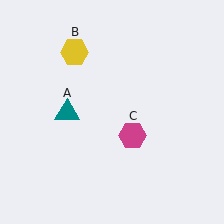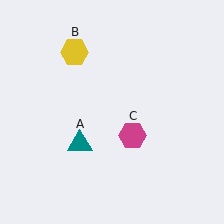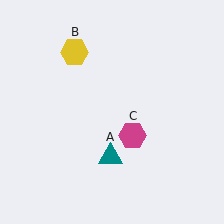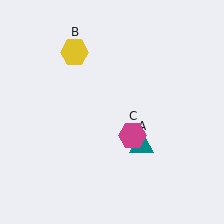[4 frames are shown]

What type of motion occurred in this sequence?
The teal triangle (object A) rotated counterclockwise around the center of the scene.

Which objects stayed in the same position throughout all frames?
Yellow hexagon (object B) and magenta hexagon (object C) remained stationary.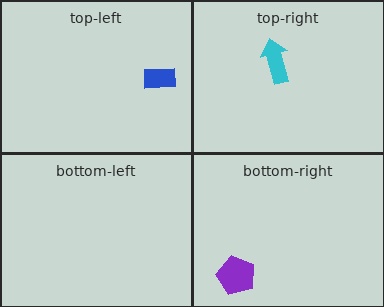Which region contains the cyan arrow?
The top-right region.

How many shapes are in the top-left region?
1.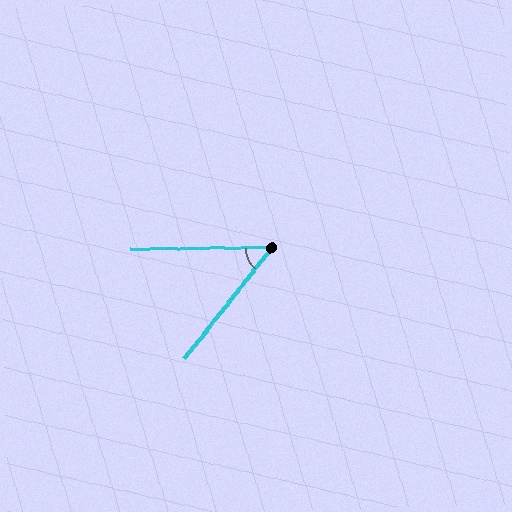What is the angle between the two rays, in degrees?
Approximately 51 degrees.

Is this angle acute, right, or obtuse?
It is acute.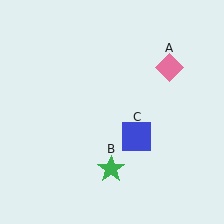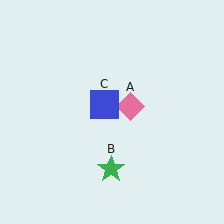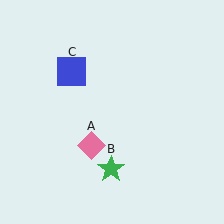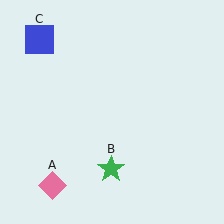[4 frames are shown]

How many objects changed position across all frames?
2 objects changed position: pink diamond (object A), blue square (object C).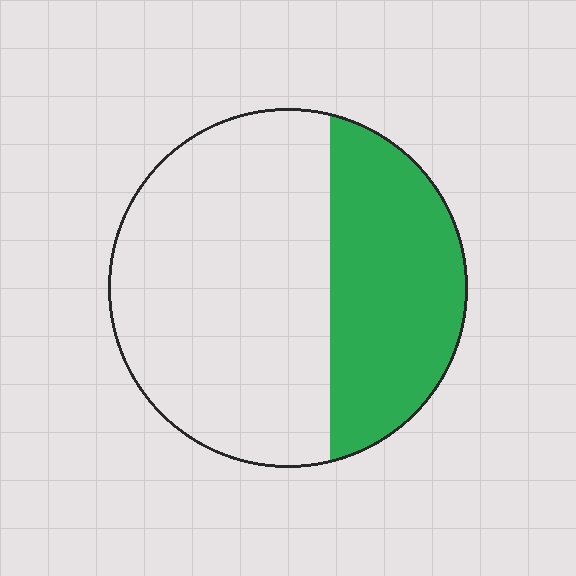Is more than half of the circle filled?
No.